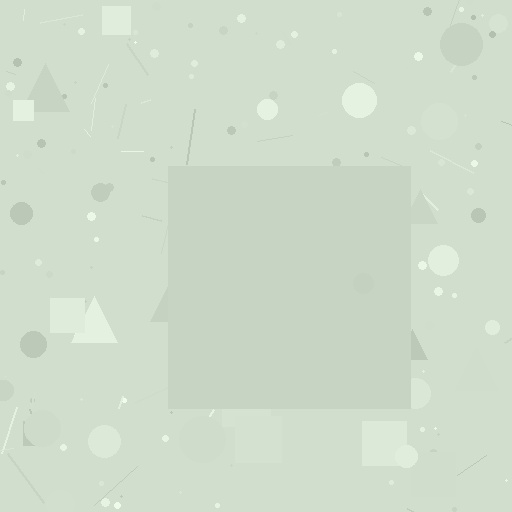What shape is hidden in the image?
A square is hidden in the image.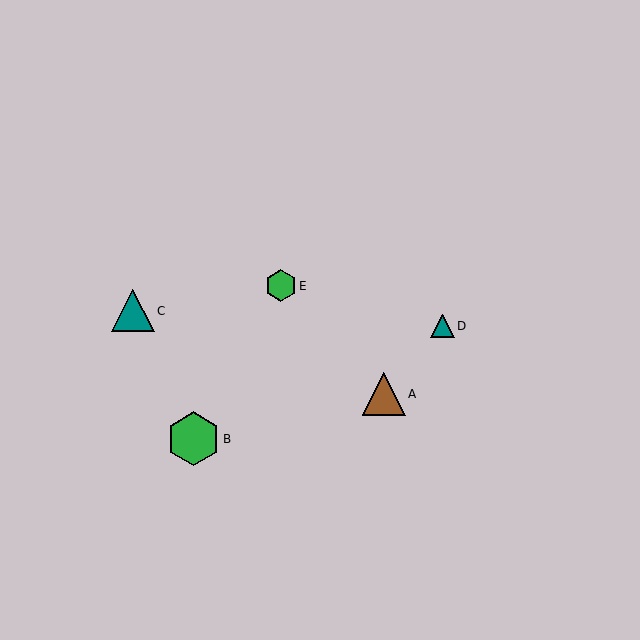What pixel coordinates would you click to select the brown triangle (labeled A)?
Click at (384, 394) to select the brown triangle A.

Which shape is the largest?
The green hexagon (labeled B) is the largest.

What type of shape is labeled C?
Shape C is a teal triangle.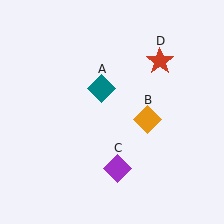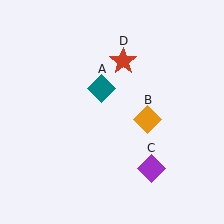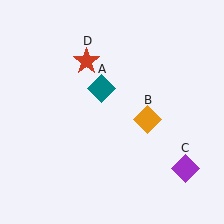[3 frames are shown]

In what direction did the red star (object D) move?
The red star (object D) moved left.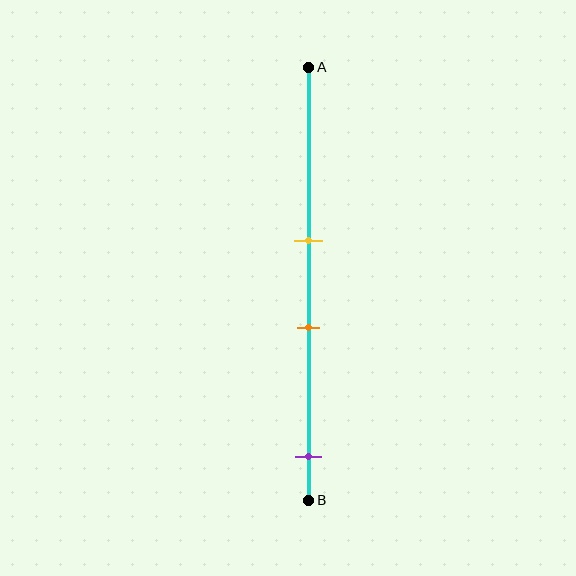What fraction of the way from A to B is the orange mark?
The orange mark is approximately 60% (0.6) of the way from A to B.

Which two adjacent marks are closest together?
The yellow and orange marks are the closest adjacent pair.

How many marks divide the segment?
There are 3 marks dividing the segment.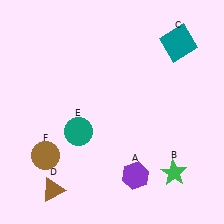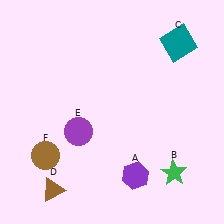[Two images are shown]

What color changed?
The circle (E) changed from teal in Image 1 to purple in Image 2.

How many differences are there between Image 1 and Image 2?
There is 1 difference between the two images.